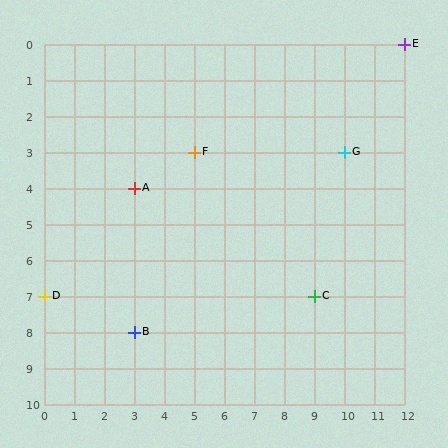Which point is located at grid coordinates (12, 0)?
Point E is at (12, 0).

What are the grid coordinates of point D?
Point D is at grid coordinates (0, 7).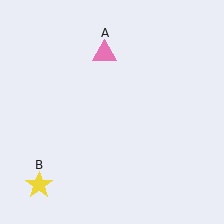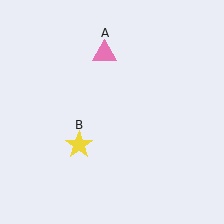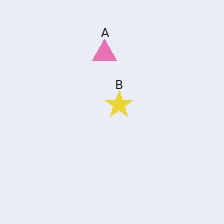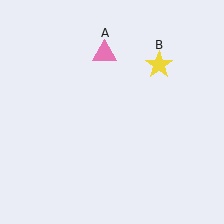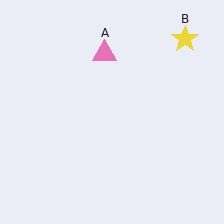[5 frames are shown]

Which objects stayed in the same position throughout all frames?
Pink triangle (object A) remained stationary.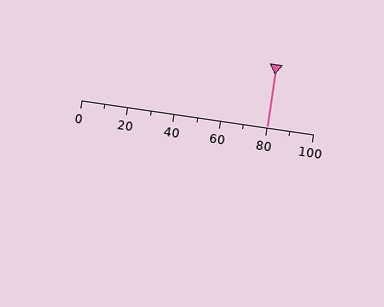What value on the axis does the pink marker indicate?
The marker indicates approximately 80.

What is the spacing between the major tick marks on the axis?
The major ticks are spaced 20 apart.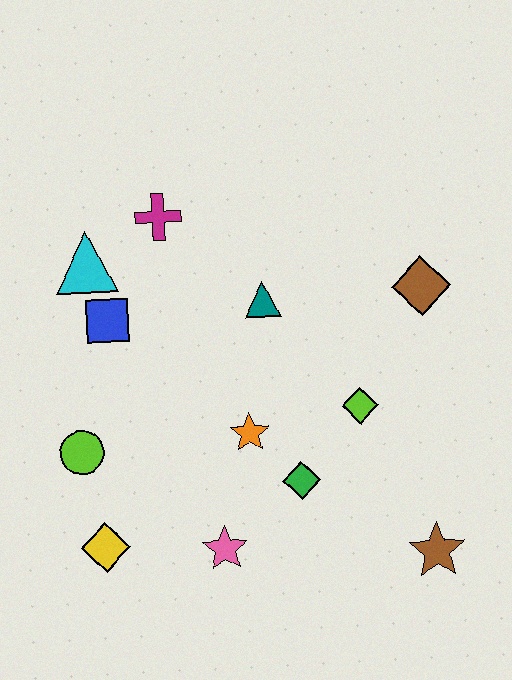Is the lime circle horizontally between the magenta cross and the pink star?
No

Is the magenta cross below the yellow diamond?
No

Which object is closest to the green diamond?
The orange star is closest to the green diamond.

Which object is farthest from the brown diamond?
The yellow diamond is farthest from the brown diamond.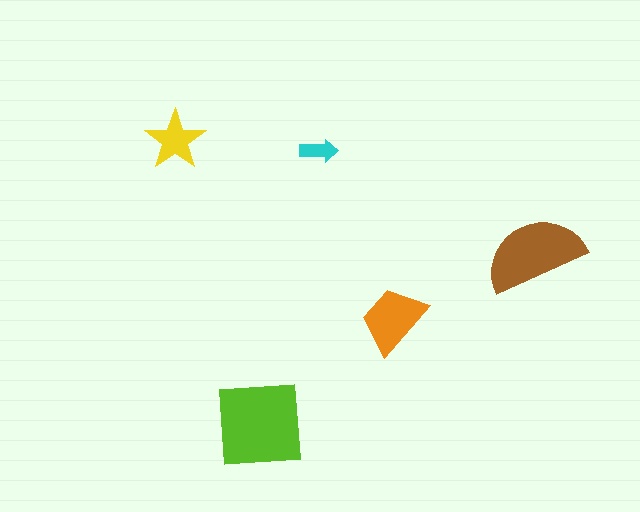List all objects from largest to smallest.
The lime square, the brown semicircle, the orange trapezoid, the yellow star, the cyan arrow.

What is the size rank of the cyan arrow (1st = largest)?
5th.